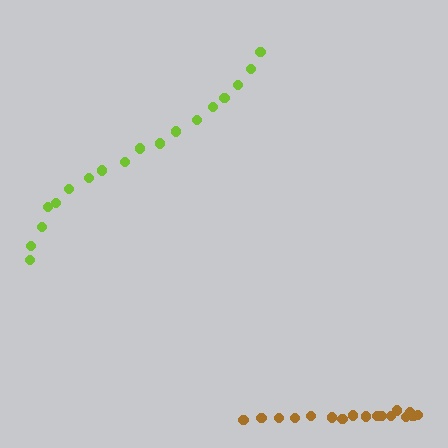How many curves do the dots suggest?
There are 2 distinct paths.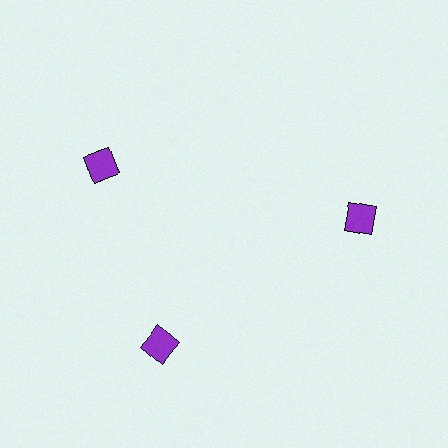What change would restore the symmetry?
The symmetry would be restored by rotating it back into even spacing with its neighbors so that all 3 squares sit at equal angles and equal distance from the center.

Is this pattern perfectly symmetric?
No. The 3 purple squares are arranged in a ring, but one element near the 11 o'clock position is rotated out of alignment along the ring, breaking the 3-fold rotational symmetry.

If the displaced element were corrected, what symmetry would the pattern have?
It would have 3-fold rotational symmetry — the pattern would map onto itself every 120 degrees.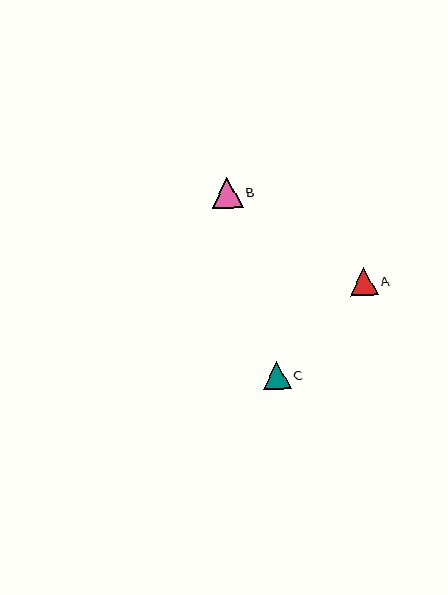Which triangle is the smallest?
Triangle A is the smallest with a size of approximately 28 pixels.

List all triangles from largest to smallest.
From largest to smallest: B, C, A.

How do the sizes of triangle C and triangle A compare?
Triangle C and triangle A are approximately the same size.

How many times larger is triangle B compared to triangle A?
Triangle B is approximately 1.1 times the size of triangle A.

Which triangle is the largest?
Triangle B is the largest with a size of approximately 31 pixels.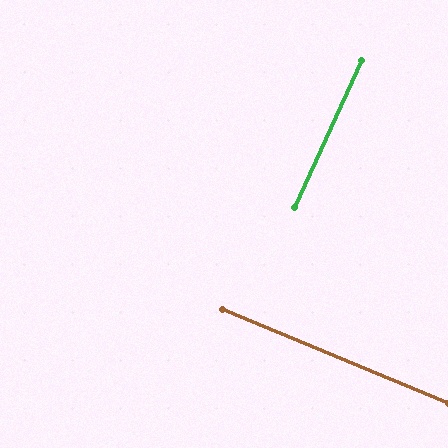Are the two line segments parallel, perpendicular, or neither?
Perpendicular — they meet at approximately 88°.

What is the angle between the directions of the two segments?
Approximately 88 degrees.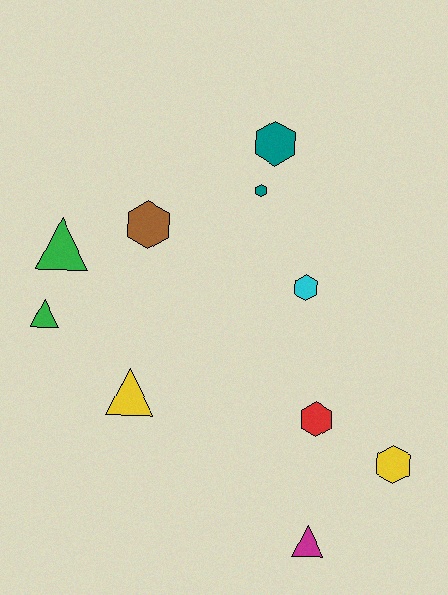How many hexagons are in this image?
There are 6 hexagons.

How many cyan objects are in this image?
There is 1 cyan object.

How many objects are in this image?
There are 10 objects.